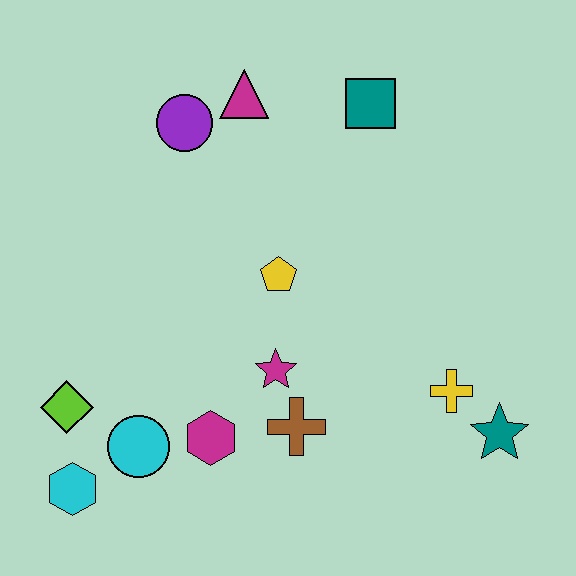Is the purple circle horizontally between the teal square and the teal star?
No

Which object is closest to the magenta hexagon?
The cyan circle is closest to the magenta hexagon.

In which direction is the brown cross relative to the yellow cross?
The brown cross is to the left of the yellow cross.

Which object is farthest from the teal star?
The purple circle is farthest from the teal star.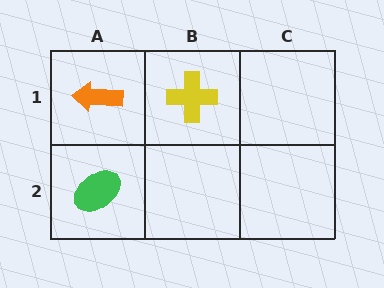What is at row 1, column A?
An orange arrow.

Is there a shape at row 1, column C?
No, that cell is empty.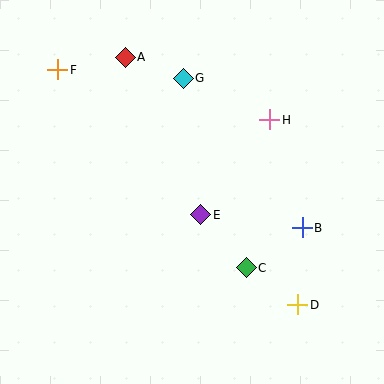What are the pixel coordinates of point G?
Point G is at (183, 78).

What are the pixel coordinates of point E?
Point E is at (201, 215).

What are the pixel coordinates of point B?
Point B is at (302, 228).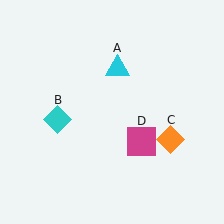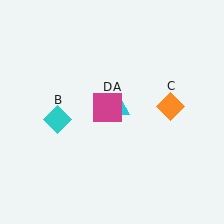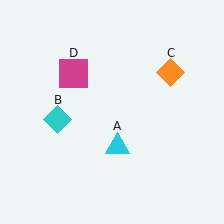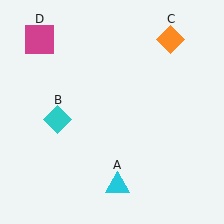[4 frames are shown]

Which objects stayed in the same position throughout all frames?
Cyan diamond (object B) remained stationary.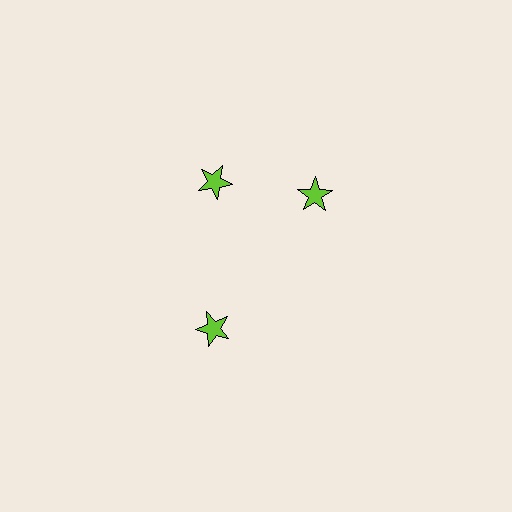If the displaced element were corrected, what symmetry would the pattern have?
It would have 3-fold rotational symmetry — the pattern would map onto itself every 120 degrees.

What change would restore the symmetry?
The symmetry would be restored by rotating it back into even spacing with its neighbors so that all 3 stars sit at equal angles and equal distance from the center.